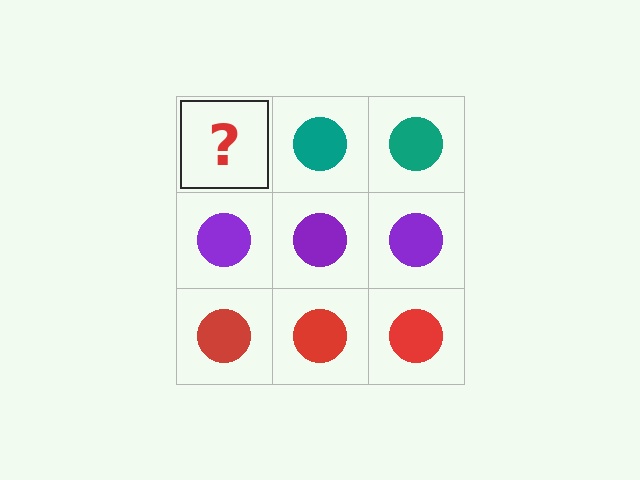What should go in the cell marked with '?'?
The missing cell should contain a teal circle.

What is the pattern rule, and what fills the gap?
The rule is that each row has a consistent color. The gap should be filled with a teal circle.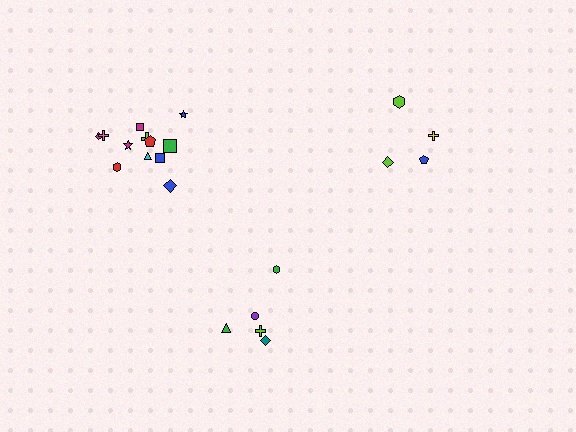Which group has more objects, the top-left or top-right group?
The top-left group.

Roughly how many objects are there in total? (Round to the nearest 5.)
Roughly 20 objects in total.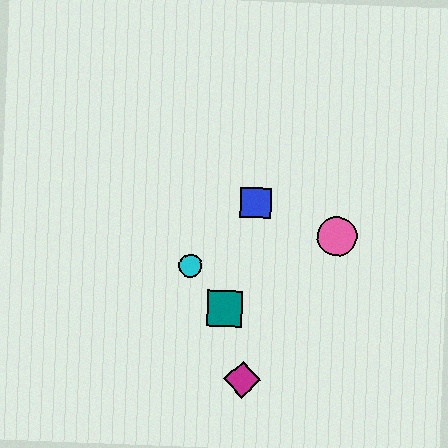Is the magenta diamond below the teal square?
Yes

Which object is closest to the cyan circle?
The teal square is closest to the cyan circle.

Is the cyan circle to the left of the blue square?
Yes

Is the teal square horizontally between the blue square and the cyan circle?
Yes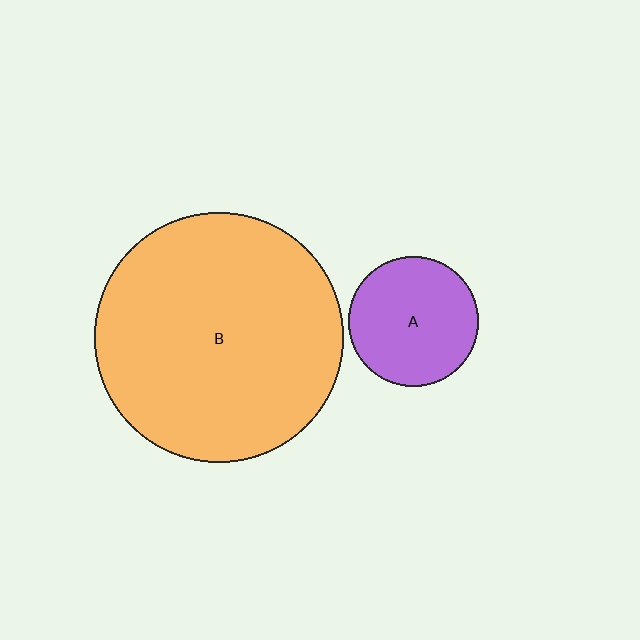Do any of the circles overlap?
No, none of the circles overlap.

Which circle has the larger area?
Circle B (orange).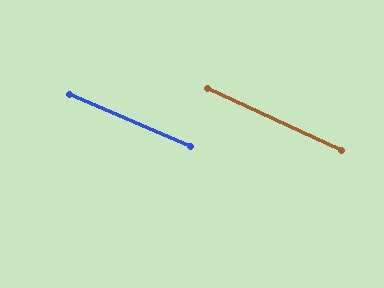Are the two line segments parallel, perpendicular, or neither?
Parallel — their directions differ by only 1.3°.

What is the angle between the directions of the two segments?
Approximately 1 degree.